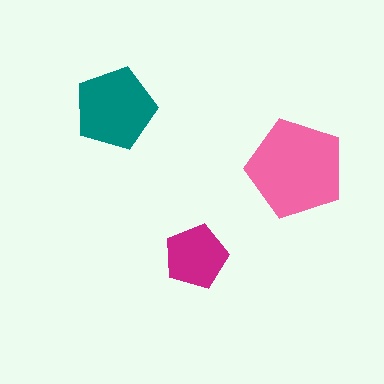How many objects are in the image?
There are 3 objects in the image.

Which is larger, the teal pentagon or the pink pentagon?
The pink one.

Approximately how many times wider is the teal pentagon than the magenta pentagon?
About 1.5 times wider.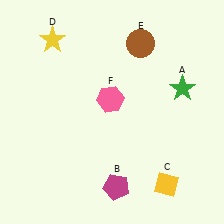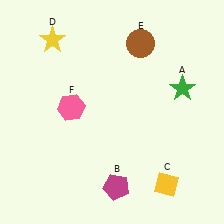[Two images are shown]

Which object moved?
The pink hexagon (F) moved left.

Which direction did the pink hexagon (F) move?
The pink hexagon (F) moved left.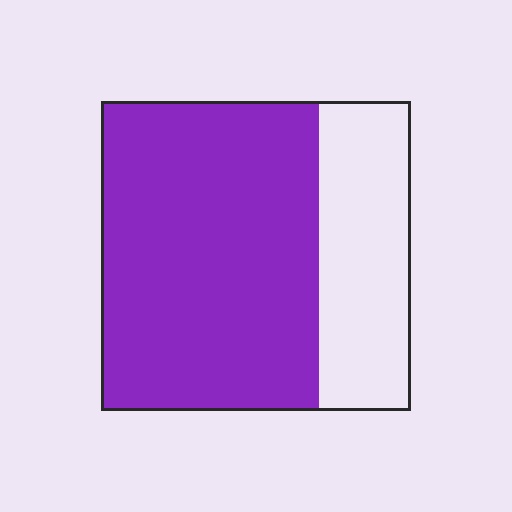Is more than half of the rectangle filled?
Yes.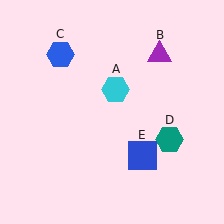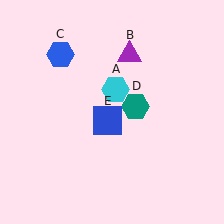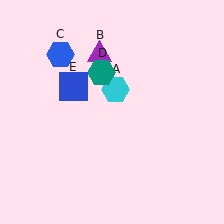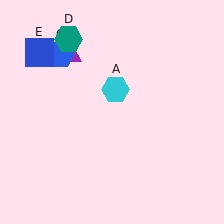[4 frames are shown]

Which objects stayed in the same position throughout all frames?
Cyan hexagon (object A) and blue hexagon (object C) remained stationary.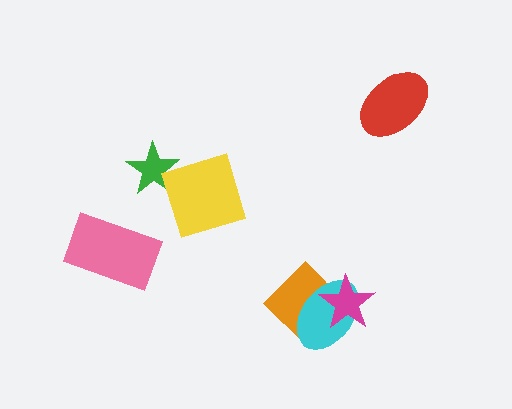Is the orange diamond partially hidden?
Yes, it is partially covered by another shape.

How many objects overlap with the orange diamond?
2 objects overlap with the orange diamond.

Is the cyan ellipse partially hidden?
Yes, it is partially covered by another shape.